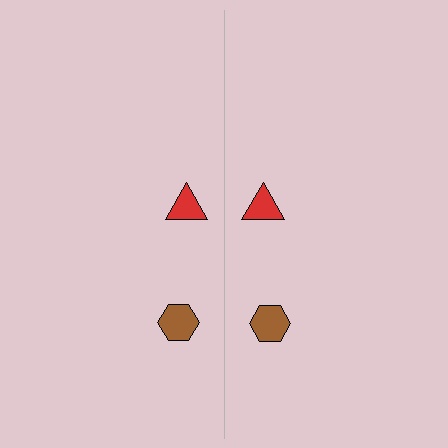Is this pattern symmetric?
Yes, this pattern has bilateral (reflection) symmetry.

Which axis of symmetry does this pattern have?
The pattern has a vertical axis of symmetry running through the center of the image.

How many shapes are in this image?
There are 4 shapes in this image.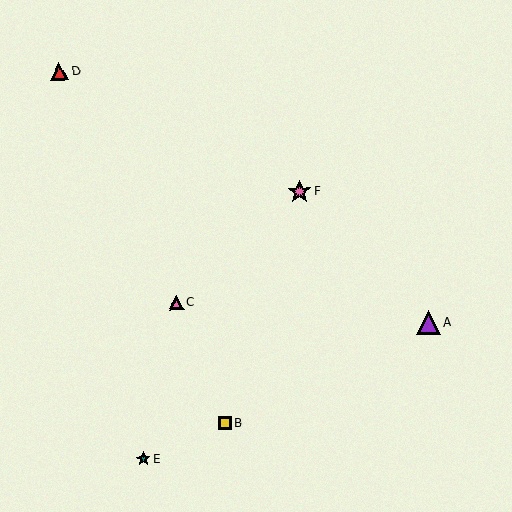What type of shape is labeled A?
Shape A is a purple triangle.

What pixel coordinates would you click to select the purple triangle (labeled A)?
Click at (428, 323) to select the purple triangle A.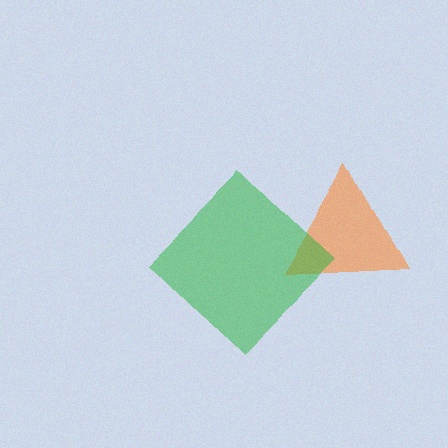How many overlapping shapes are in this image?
There are 2 overlapping shapes in the image.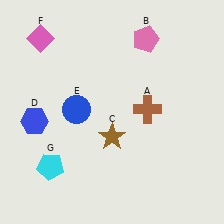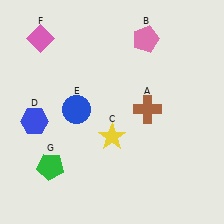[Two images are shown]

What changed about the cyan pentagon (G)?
In Image 1, G is cyan. In Image 2, it changed to green.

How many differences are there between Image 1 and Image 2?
There are 2 differences between the two images.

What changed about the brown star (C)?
In Image 1, C is brown. In Image 2, it changed to yellow.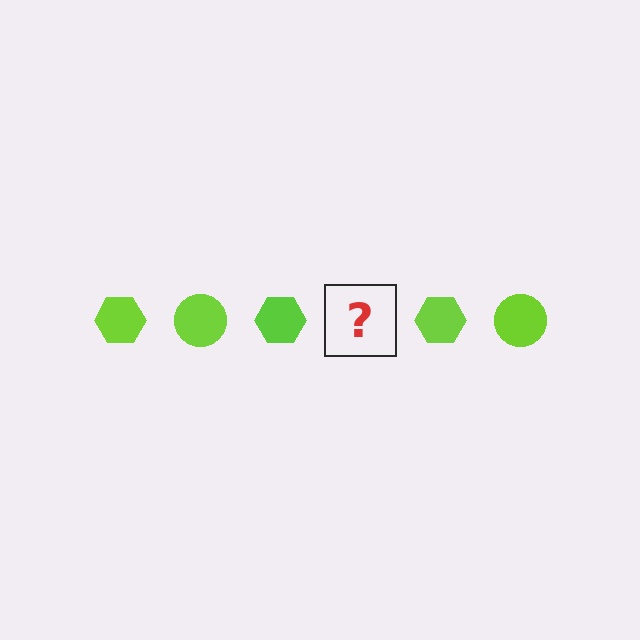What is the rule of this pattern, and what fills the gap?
The rule is that the pattern cycles through hexagon, circle shapes in lime. The gap should be filled with a lime circle.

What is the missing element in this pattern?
The missing element is a lime circle.